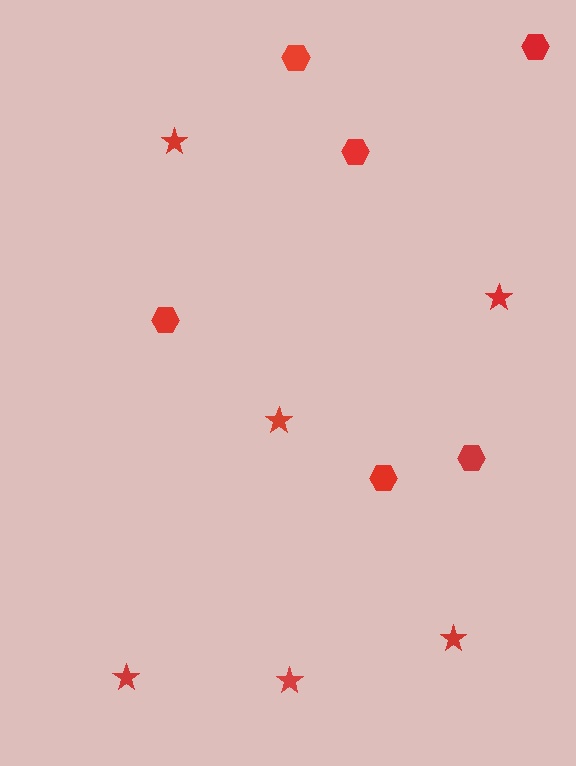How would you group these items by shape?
There are 2 groups: one group of hexagons (6) and one group of stars (6).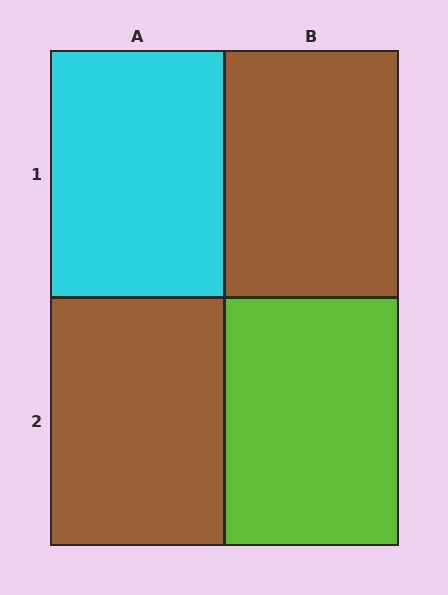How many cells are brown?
2 cells are brown.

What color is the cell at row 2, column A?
Brown.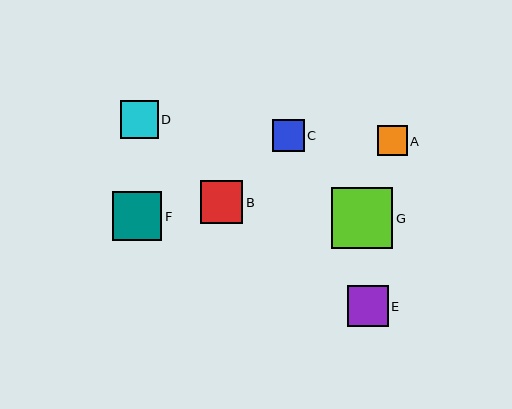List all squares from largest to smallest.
From largest to smallest: G, F, B, E, D, C, A.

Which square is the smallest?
Square A is the smallest with a size of approximately 30 pixels.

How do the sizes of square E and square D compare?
Square E and square D are approximately the same size.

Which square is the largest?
Square G is the largest with a size of approximately 61 pixels.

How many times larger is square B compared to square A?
Square B is approximately 1.4 times the size of square A.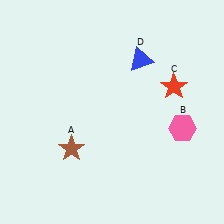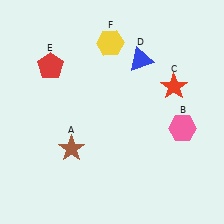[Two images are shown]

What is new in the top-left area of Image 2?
A red pentagon (E) was added in the top-left area of Image 2.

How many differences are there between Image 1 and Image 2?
There are 2 differences between the two images.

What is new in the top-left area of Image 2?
A yellow hexagon (F) was added in the top-left area of Image 2.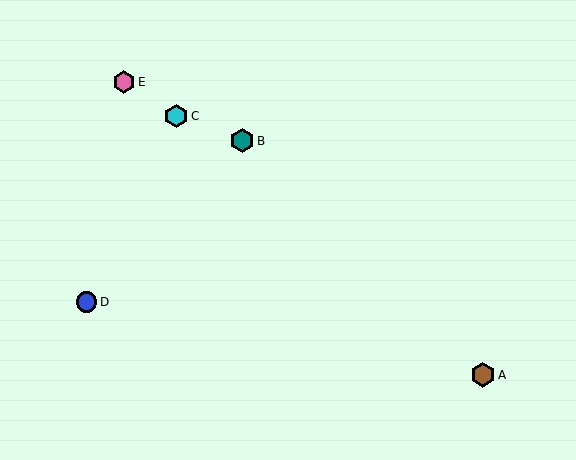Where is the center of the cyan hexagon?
The center of the cyan hexagon is at (176, 116).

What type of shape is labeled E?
Shape E is a pink hexagon.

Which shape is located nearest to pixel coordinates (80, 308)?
The blue circle (labeled D) at (87, 302) is nearest to that location.